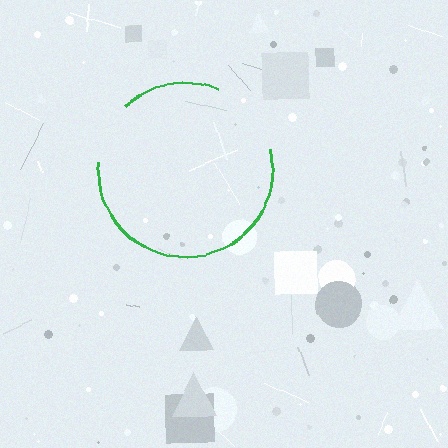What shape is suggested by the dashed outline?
The dashed outline suggests a circle.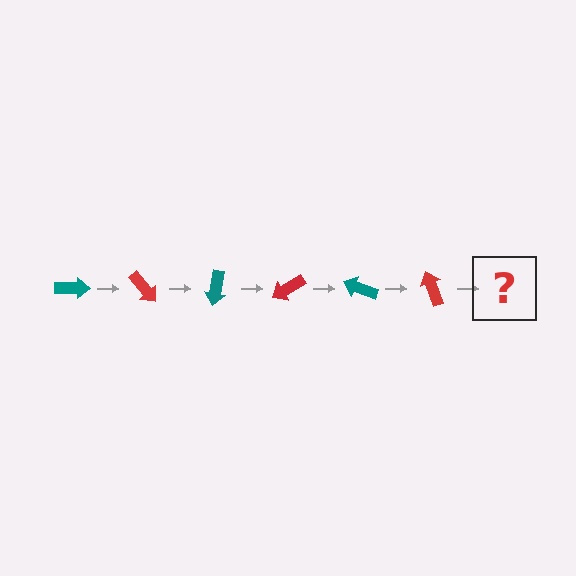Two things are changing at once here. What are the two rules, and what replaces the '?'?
The two rules are that it rotates 50 degrees each step and the color cycles through teal and red. The '?' should be a teal arrow, rotated 300 degrees from the start.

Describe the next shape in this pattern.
It should be a teal arrow, rotated 300 degrees from the start.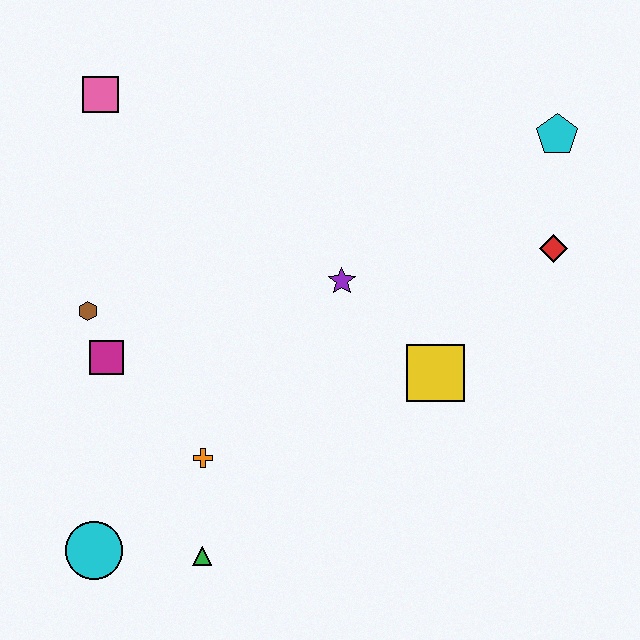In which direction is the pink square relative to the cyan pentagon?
The pink square is to the left of the cyan pentagon.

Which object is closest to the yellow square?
The purple star is closest to the yellow square.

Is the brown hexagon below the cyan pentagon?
Yes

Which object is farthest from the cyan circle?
The cyan pentagon is farthest from the cyan circle.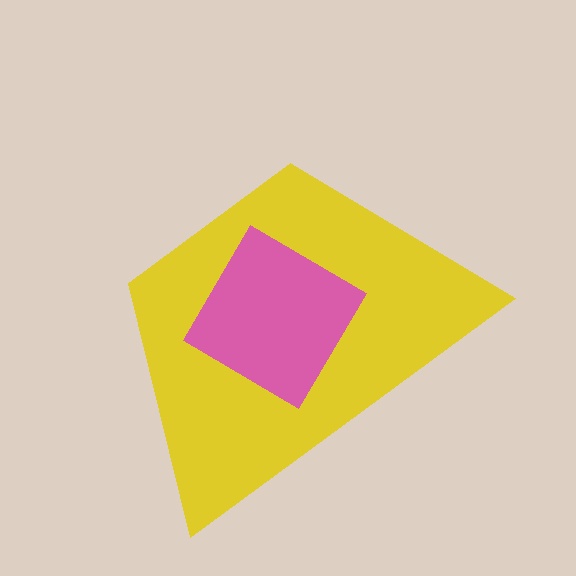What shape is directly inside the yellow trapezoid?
The pink diamond.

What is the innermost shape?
The pink diamond.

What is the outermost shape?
The yellow trapezoid.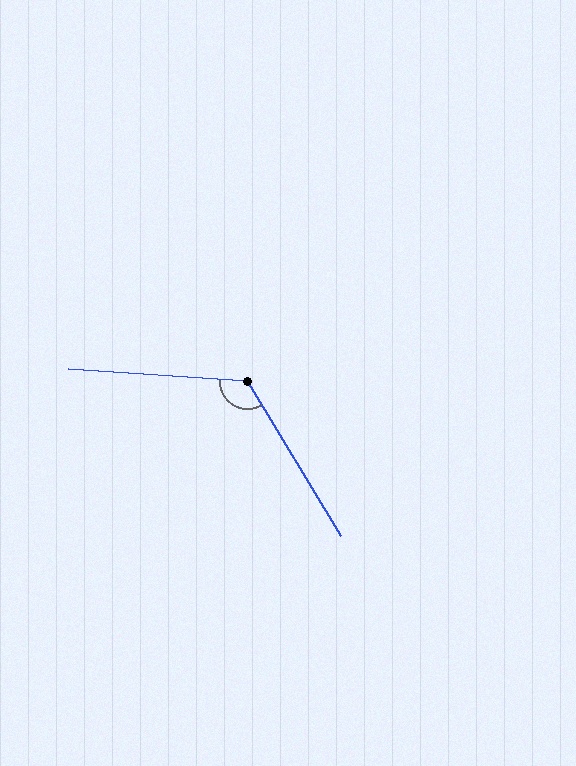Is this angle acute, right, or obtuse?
It is obtuse.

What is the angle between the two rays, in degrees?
Approximately 125 degrees.